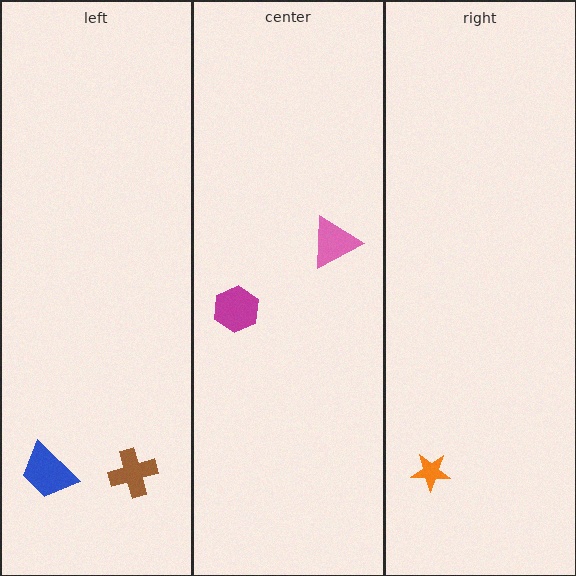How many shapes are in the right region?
1.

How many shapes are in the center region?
2.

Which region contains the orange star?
The right region.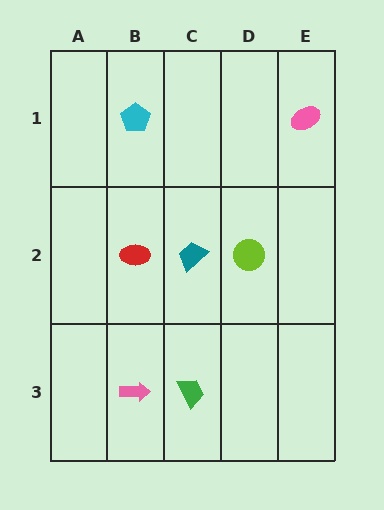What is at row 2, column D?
A lime circle.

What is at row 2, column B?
A red ellipse.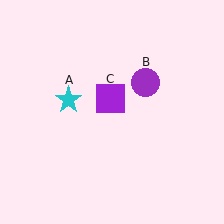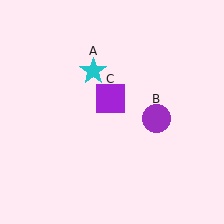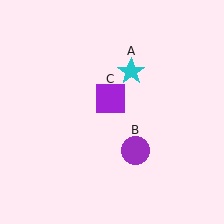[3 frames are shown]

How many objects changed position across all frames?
2 objects changed position: cyan star (object A), purple circle (object B).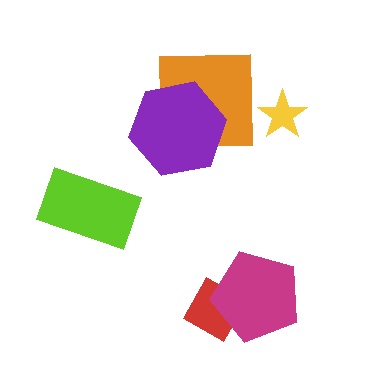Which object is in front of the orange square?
The purple hexagon is in front of the orange square.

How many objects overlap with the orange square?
1 object overlaps with the orange square.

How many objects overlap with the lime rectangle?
0 objects overlap with the lime rectangle.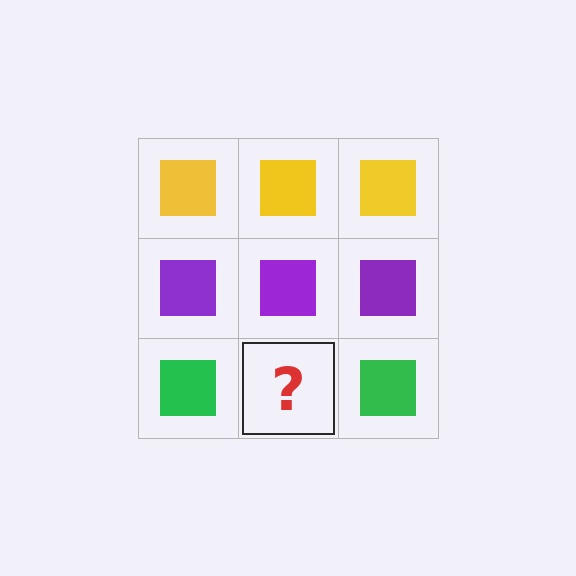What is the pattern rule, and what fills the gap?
The rule is that each row has a consistent color. The gap should be filled with a green square.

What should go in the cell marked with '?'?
The missing cell should contain a green square.